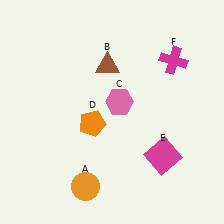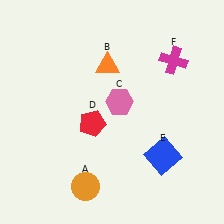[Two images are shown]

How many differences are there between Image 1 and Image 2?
There are 3 differences between the two images.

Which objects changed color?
B changed from brown to orange. D changed from orange to red. E changed from magenta to blue.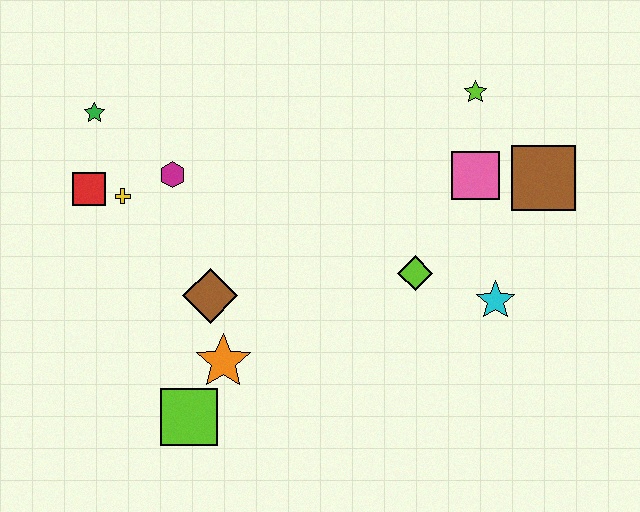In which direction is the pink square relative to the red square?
The pink square is to the right of the red square.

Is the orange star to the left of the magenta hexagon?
No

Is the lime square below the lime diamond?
Yes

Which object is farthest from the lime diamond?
The green star is farthest from the lime diamond.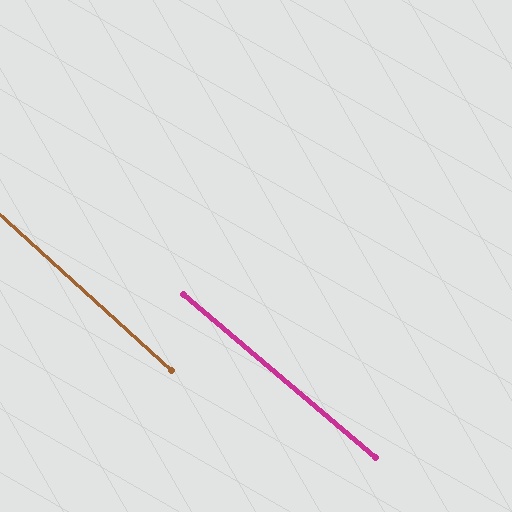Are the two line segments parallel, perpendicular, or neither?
Parallel — their directions differ by only 1.6°.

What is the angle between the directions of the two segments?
Approximately 2 degrees.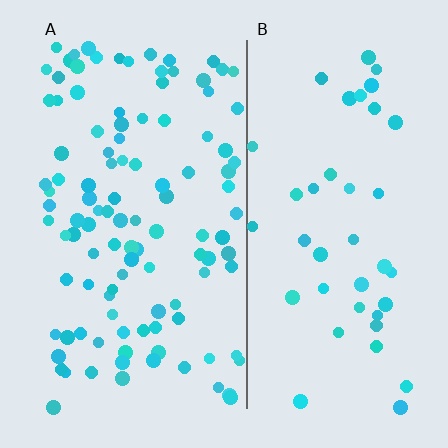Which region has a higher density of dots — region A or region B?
A (the left).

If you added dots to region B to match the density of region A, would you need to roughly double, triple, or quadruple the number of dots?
Approximately triple.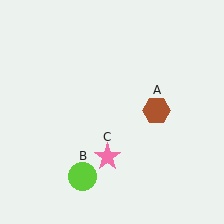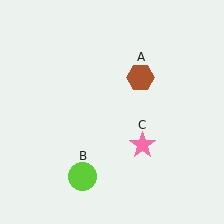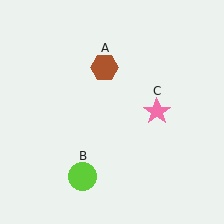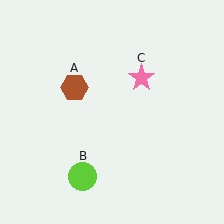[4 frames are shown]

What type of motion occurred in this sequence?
The brown hexagon (object A), pink star (object C) rotated counterclockwise around the center of the scene.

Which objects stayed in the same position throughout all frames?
Lime circle (object B) remained stationary.